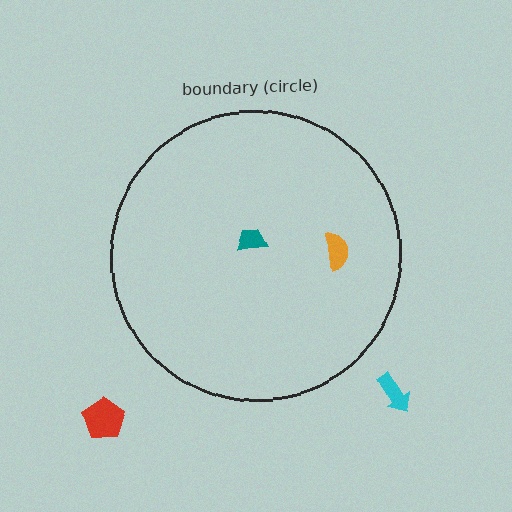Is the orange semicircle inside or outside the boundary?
Inside.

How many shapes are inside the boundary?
2 inside, 2 outside.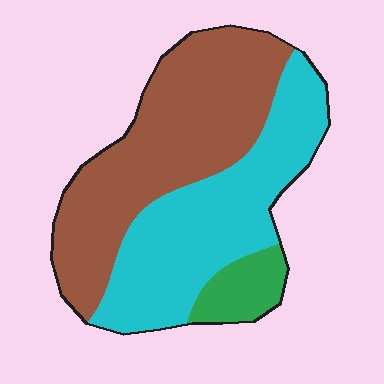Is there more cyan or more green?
Cyan.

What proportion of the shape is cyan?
Cyan takes up between a third and a half of the shape.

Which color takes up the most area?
Brown, at roughly 50%.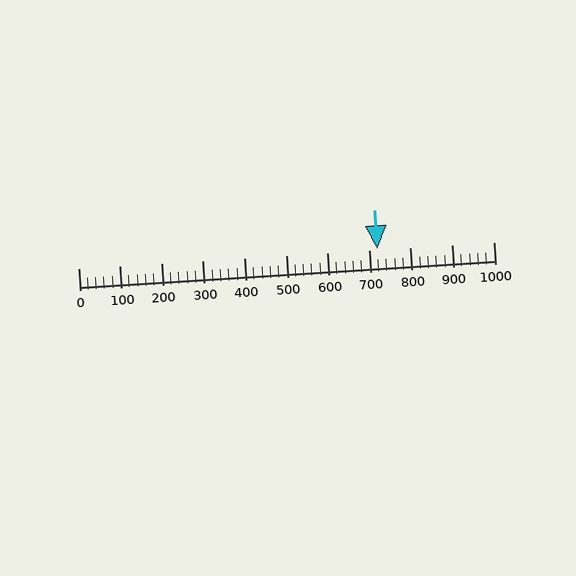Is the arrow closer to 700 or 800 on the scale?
The arrow is closer to 700.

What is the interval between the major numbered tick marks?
The major tick marks are spaced 100 units apart.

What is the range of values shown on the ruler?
The ruler shows values from 0 to 1000.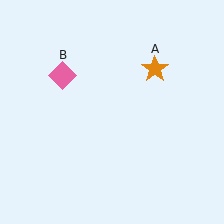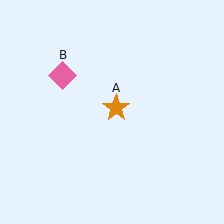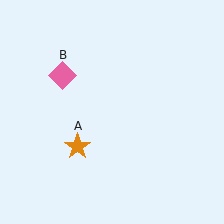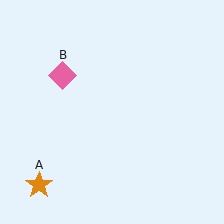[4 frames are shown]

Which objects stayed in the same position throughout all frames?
Pink diamond (object B) remained stationary.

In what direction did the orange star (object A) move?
The orange star (object A) moved down and to the left.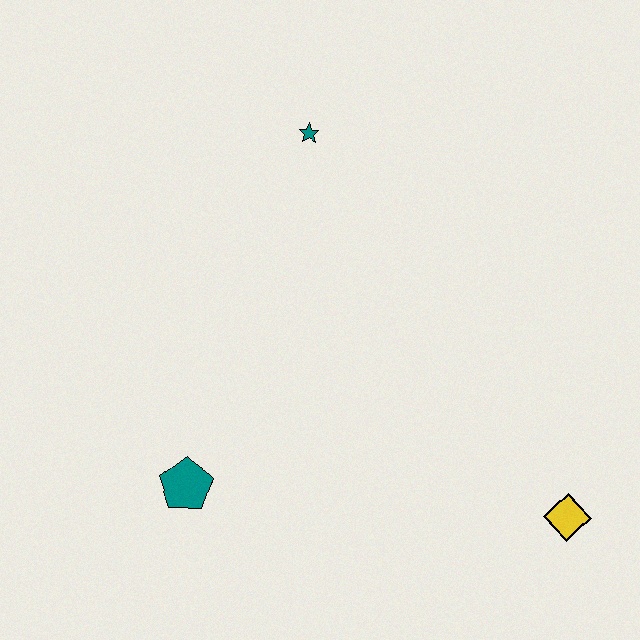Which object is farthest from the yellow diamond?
The teal star is farthest from the yellow diamond.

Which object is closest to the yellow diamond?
The teal pentagon is closest to the yellow diamond.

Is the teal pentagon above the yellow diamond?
Yes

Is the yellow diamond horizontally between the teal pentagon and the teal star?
No